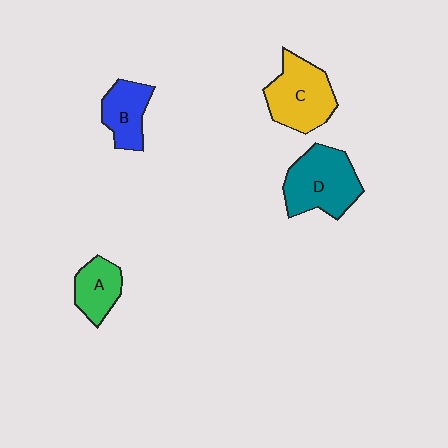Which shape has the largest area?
Shape D (teal).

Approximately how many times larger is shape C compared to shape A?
Approximately 1.7 times.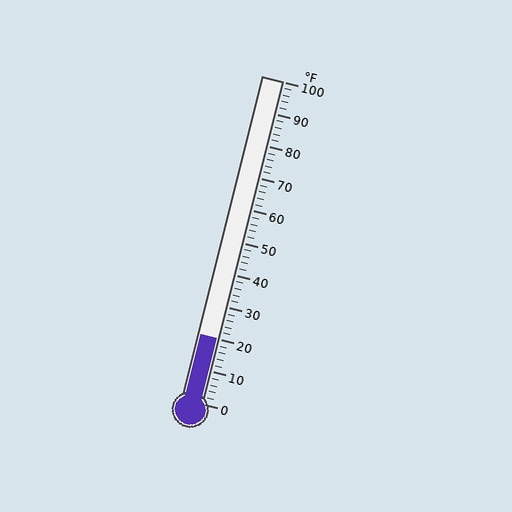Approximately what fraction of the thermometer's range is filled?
The thermometer is filled to approximately 20% of its range.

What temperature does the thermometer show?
The thermometer shows approximately 20°F.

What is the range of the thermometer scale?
The thermometer scale ranges from 0°F to 100°F.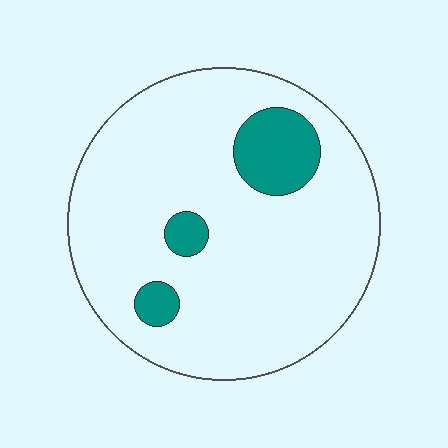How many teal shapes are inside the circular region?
3.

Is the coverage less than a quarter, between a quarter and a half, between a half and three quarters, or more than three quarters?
Less than a quarter.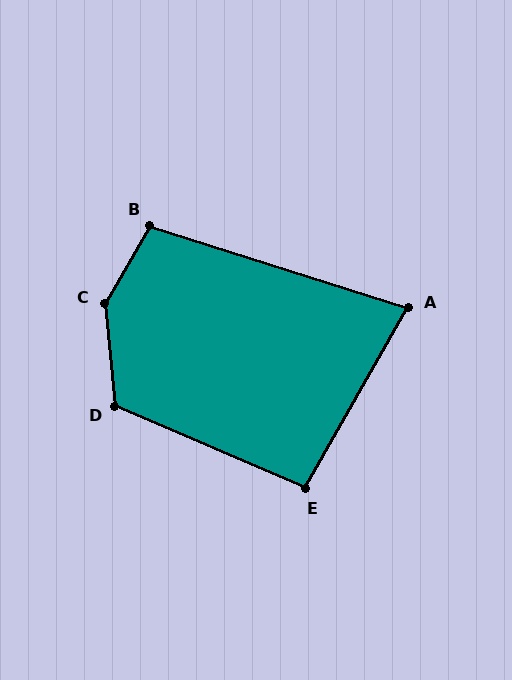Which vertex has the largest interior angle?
C, at approximately 144 degrees.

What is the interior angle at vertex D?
Approximately 119 degrees (obtuse).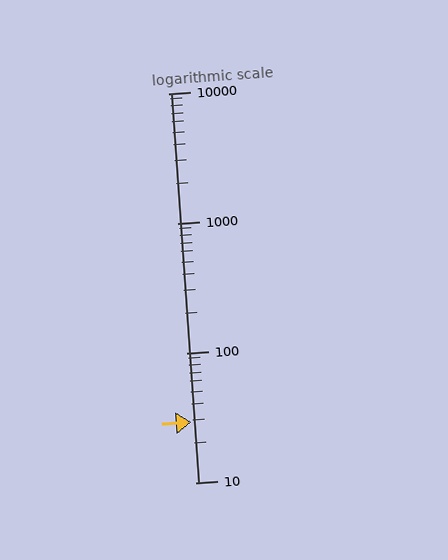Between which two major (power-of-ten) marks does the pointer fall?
The pointer is between 10 and 100.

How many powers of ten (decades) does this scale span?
The scale spans 3 decades, from 10 to 10000.